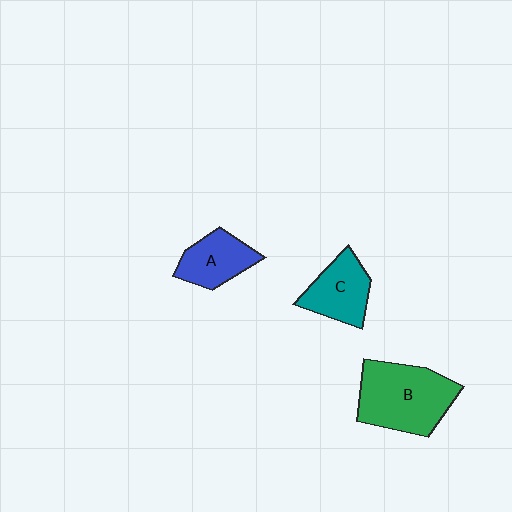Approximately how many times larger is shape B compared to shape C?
Approximately 1.6 times.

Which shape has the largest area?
Shape B (green).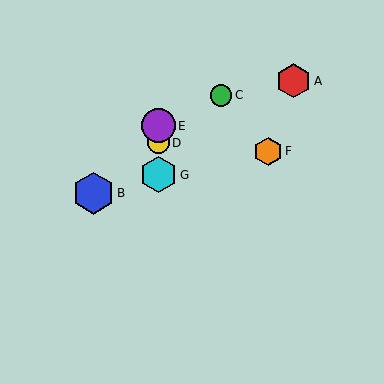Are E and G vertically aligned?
Yes, both are at x≈158.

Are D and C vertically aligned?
No, D is at x≈158 and C is at x≈221.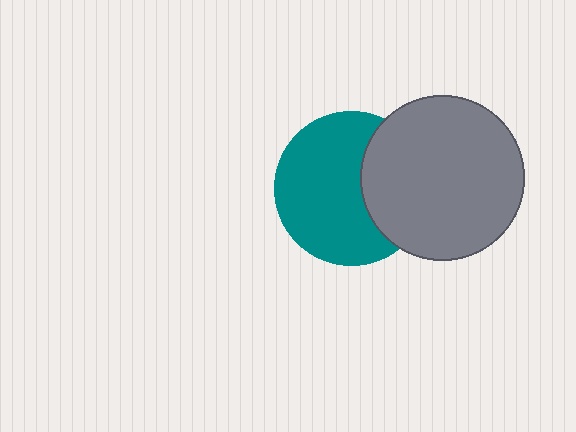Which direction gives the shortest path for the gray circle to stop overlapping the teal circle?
Moving right gives the shortest separation.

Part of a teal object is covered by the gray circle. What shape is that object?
It is a circle.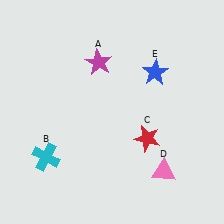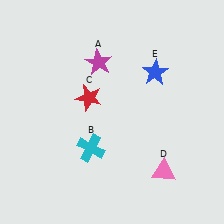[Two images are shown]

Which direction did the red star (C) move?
The red star (C) moved left.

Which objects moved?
The objects that moved are: the cyan cross (B), the red star (C).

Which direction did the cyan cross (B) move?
The cyan cross (B) moved right.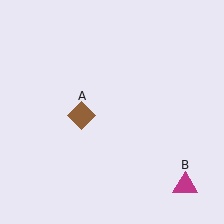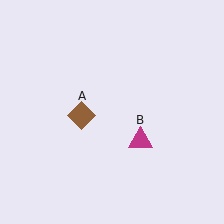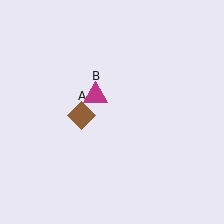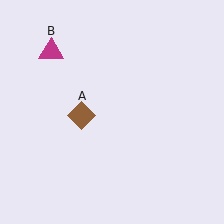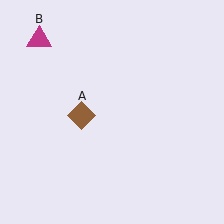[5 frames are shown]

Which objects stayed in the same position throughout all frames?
Brown diamond (object A) remained stationary.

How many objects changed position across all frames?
1 object changed position: magenta triangle (object B).